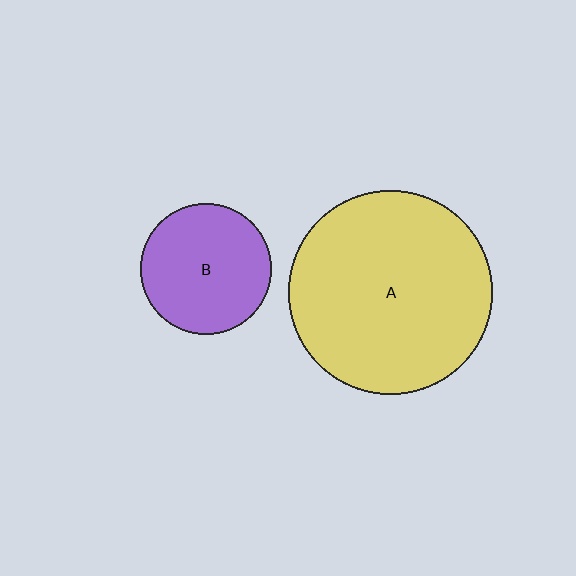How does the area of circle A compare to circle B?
Approximately 2.4 times.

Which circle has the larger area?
Circle A (yellow).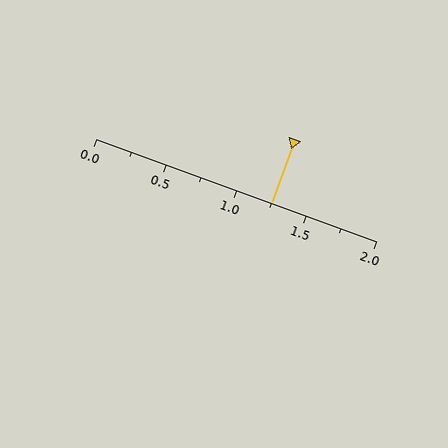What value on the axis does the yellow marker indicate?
The marker indicates approximately 1.25.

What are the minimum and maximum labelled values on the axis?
The axis runs from 0.0 to 2.0.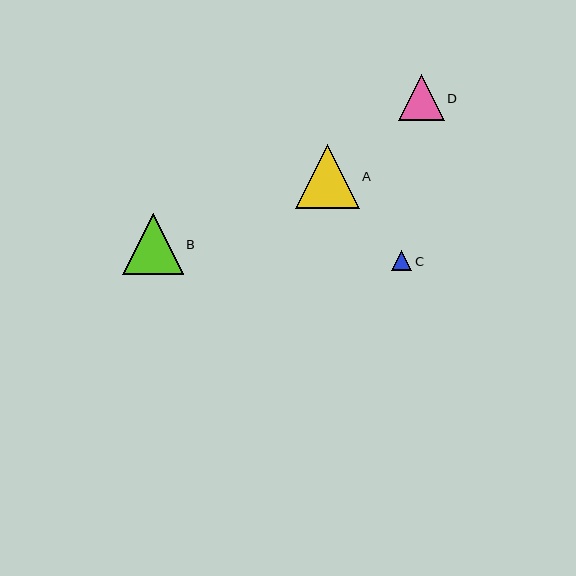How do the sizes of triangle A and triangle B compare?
Triangle A and triangle B are approximately the same size.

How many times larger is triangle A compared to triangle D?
Triangle A is approximately 1.4 times the size of triangle D.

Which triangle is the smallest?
Triangle C is the smallest with a size of approximately 21 pixels.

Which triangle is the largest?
Triangle A is the largest with a size of approximately 63 pixels.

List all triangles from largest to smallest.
From largest to smallest: A, B, D, C.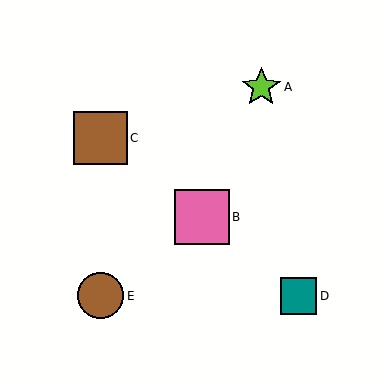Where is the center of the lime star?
The center of the lime star is at (261, 87).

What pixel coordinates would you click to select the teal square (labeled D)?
Click at (298, 296) to select the teal square D.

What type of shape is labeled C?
Shape C is a brown square.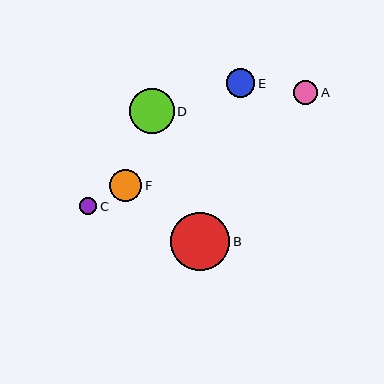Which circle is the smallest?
Circle C is the smallest with a size of approximately 17 pixels.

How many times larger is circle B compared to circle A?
Circle B is approximately 2.5 times the size of circle A.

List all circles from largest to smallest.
From largest to smallest: B, D, F, E, A, C.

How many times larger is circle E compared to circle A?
Circle E is approximately 1.2 times the size of circle A.